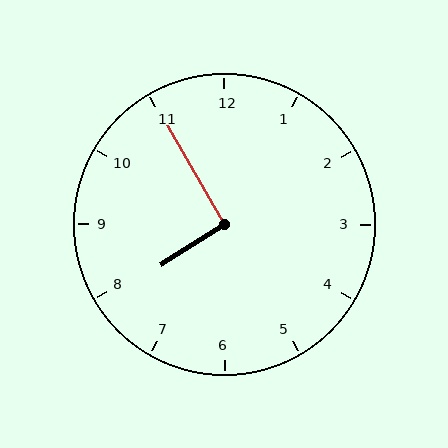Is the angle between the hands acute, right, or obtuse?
It is right.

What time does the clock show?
7:55.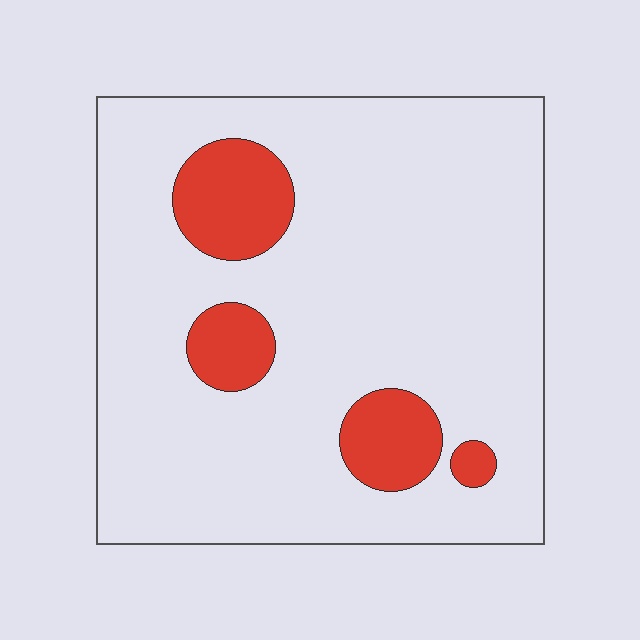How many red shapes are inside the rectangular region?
4.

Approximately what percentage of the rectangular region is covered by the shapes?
Approximately 15%.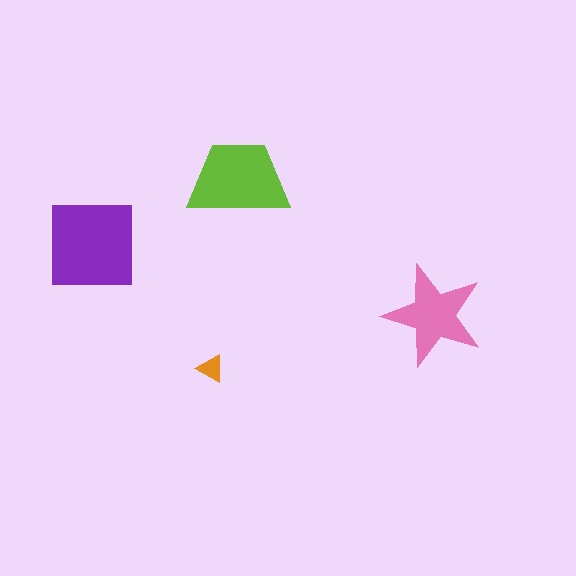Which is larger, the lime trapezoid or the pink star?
The lime trapezoid.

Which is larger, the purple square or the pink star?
The purple square.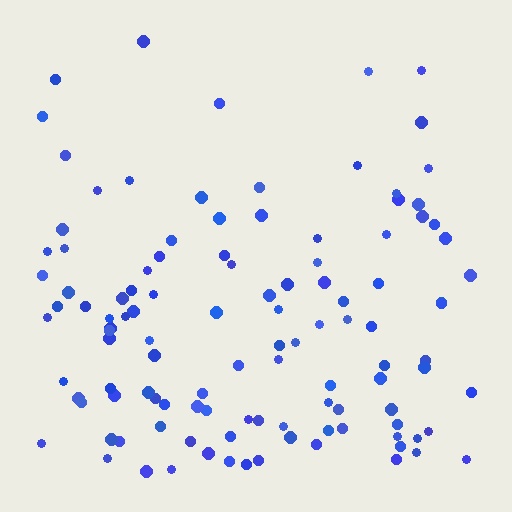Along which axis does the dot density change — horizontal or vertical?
Vertical.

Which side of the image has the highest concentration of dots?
The bottom.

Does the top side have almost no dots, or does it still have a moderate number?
Still a moderate number, just noticeably fewer than the bottom.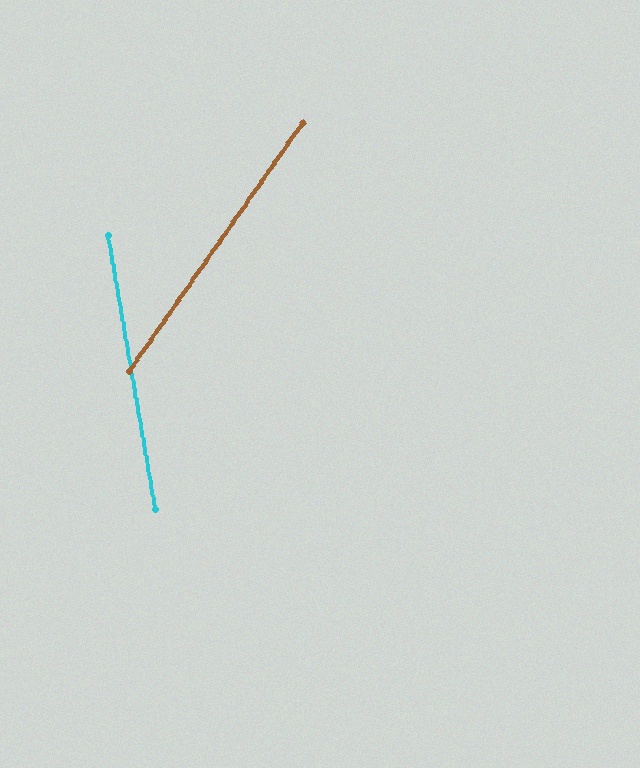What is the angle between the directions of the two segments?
Approximately 45 degrees.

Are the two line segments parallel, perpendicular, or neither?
Neither parallel nor perpendicular — they differ by about 45°.